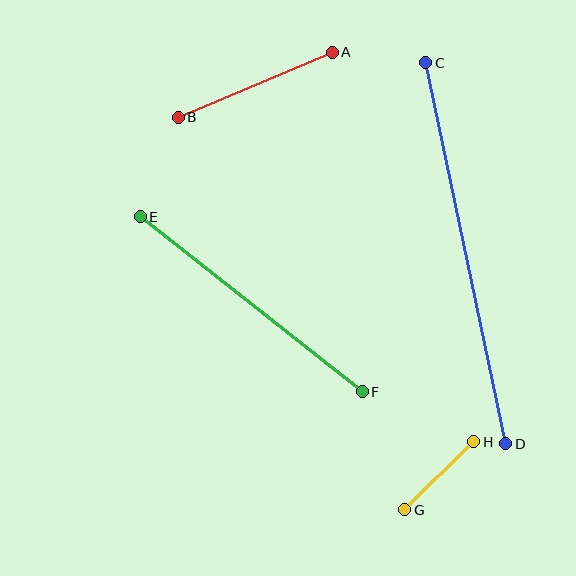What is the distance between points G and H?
The distance is approximately 97 pixels.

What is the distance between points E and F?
The distance is approximately 283 pixels.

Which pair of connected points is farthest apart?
Points C and D are farthest apart.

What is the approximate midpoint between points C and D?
The midpoint is at approximately (466, 253) pixels.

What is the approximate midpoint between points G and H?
The midpoint is at approximately (439, 476) pixels.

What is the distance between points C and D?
The distance is approximately 389 pixels.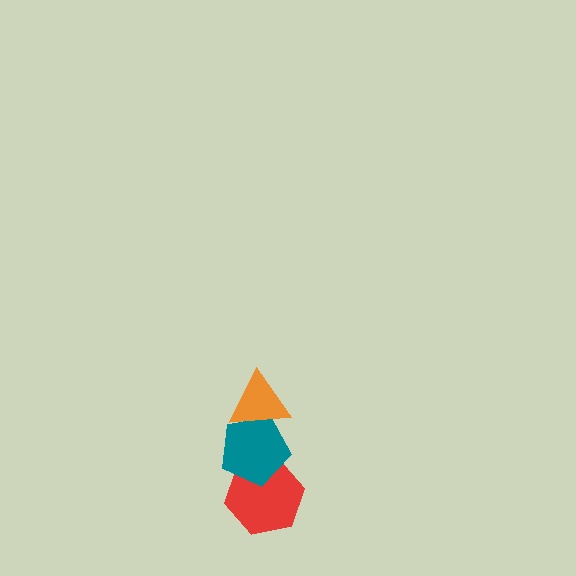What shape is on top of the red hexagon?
The teal pentagon is on top of the red hexagon.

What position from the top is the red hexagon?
The red hexagon is 3rd from the top.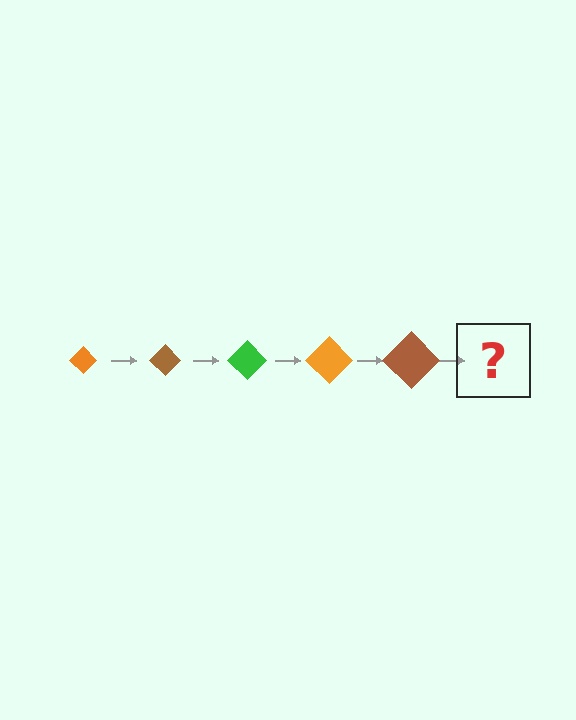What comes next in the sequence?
The next element should be a green diamond, larger than the previous one.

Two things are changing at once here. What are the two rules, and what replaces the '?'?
The two rules are that the diamond grows larger each step and the color cycles through orange, brown, and green. The '?' should be a green diamond, larger than the previous one.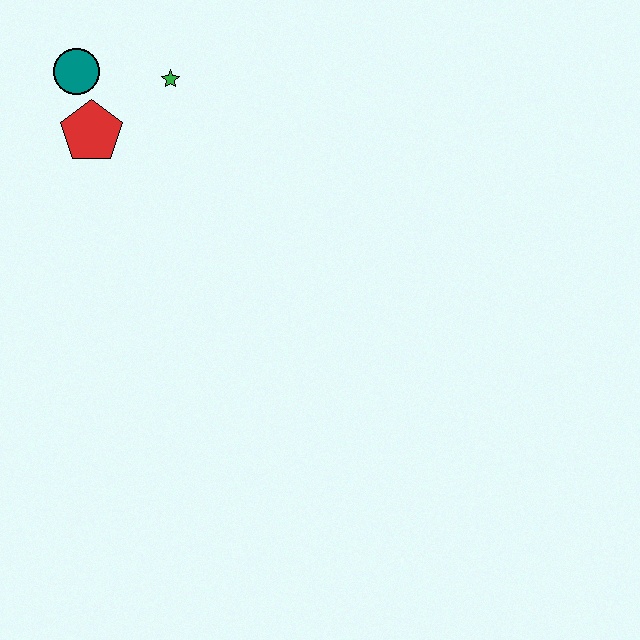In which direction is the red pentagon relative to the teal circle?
The red pentagon is below the teal circle.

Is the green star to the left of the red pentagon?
No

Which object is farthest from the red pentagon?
The green star is farthest from the red pentagon.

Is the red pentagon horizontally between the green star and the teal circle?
Yes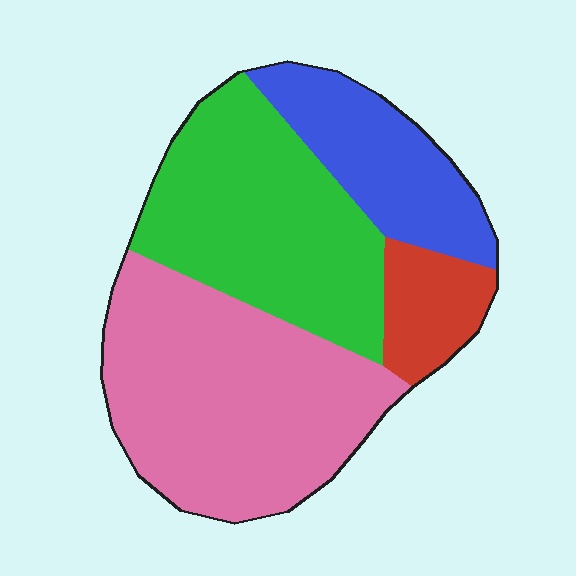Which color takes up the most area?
Pink, at roughly 40%.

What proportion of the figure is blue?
Blue takes up about one sixth (1/6) of the figure.